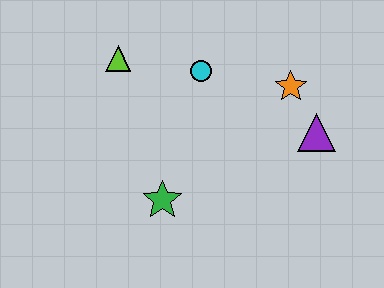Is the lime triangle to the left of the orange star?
Yes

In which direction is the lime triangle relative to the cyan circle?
The lime triangle is to the left of the cyan circle.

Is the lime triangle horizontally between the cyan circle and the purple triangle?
No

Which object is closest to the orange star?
The purple triangle is closest to the orange star.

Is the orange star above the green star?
Yes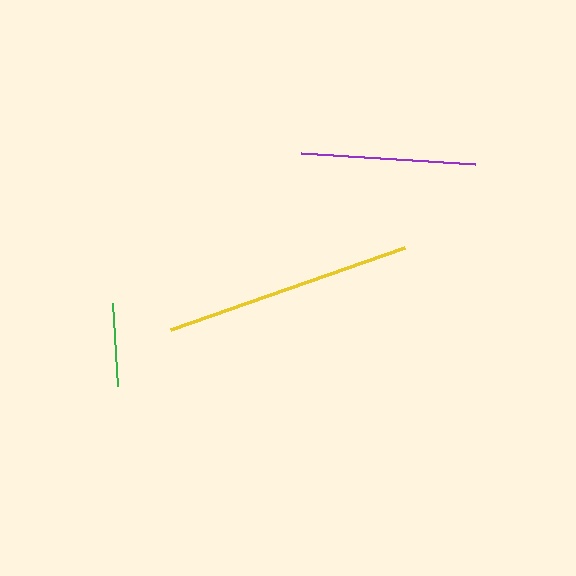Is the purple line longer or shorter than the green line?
The purple line is longer than the green line.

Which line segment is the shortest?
The green line is the shortest at approximately 84 pixels.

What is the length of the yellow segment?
The yellow segment is approximately 247 pixels long.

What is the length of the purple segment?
The purple segment is approximately 174 pixels long.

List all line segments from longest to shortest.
From longest to shortest: yellow, purple, green.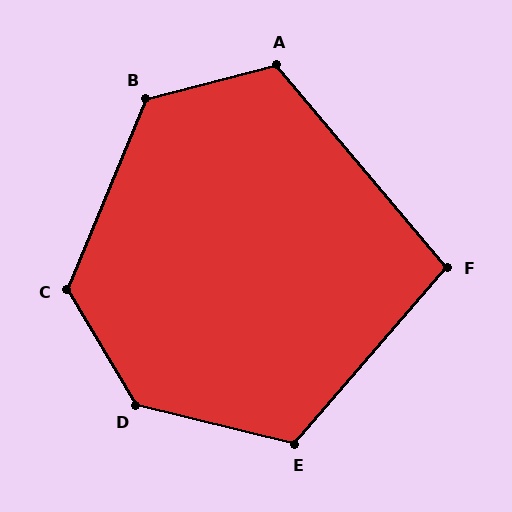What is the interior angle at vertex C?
Approximately 127 degrees (obtuse).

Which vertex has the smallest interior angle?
F, at approximately 99 degrees.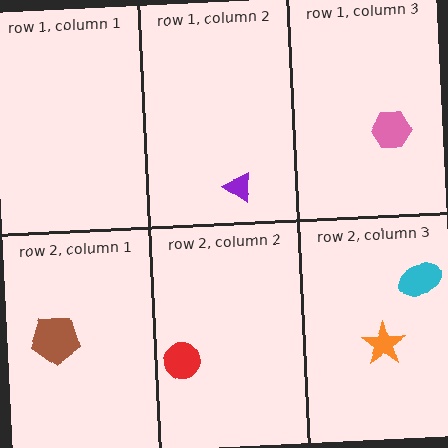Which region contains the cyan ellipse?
The row 2, column 3 region.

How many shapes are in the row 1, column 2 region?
1.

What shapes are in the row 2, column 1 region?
The brown pentagon.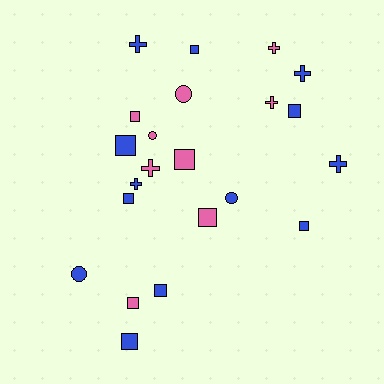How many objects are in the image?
There are 22 objects.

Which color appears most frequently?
Blue, with 13 objects.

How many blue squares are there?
There are 7 blue squares.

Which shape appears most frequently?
Square, with 11 objects.